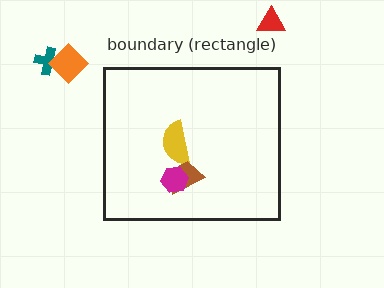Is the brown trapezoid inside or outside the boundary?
Inside.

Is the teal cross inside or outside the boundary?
Outside.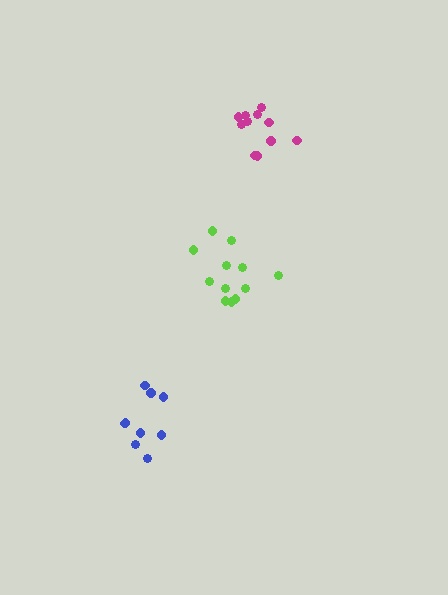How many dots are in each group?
Group 1: 12 dots, Group 2: 11 dots, Group 3: 9 dots (32 total).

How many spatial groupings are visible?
There are 3 spatial groupings.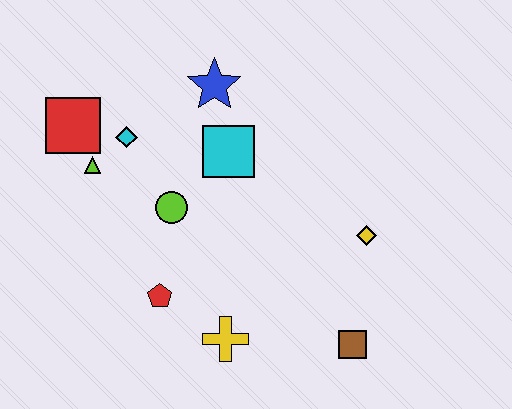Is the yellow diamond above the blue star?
No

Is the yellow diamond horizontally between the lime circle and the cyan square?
No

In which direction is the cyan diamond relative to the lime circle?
The cyan diamond is above the lime circle.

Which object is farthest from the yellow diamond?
The red square is farthest from the yellow diamond.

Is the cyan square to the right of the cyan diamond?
Yes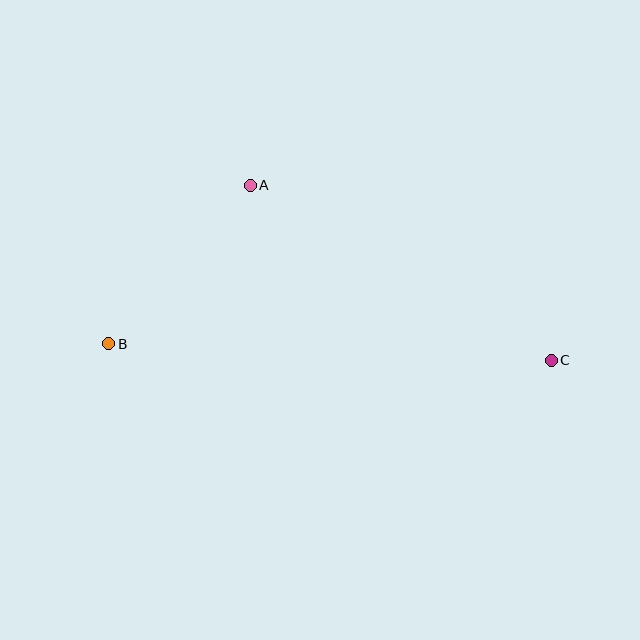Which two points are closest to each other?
Points A and B are closest to each other.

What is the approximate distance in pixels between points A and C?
The distance between A and C is approximately 348 pixels.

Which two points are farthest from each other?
Points B and C are farthest from each other.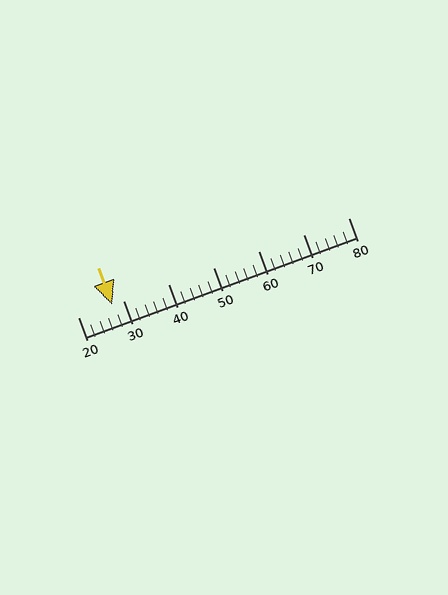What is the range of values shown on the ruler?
The ruler shows values from 20 to 80.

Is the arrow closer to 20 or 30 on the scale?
The arrow is closer to 30.